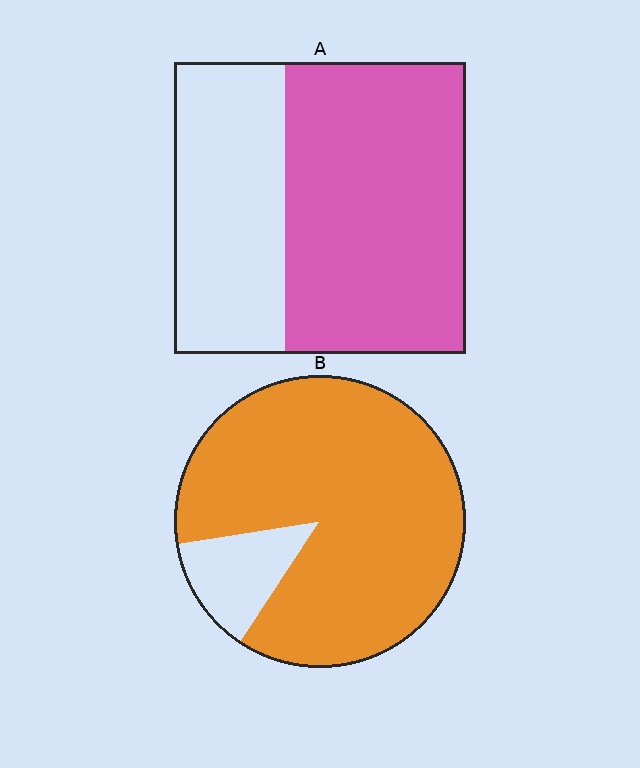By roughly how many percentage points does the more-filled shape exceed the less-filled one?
By roughly 25 percentage points (B over A).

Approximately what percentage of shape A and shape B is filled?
A is approximately 60% and B is approximately 85%.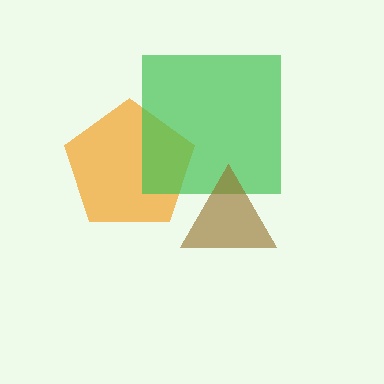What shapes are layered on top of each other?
The layered shapes are: an orange pentagon, a green square, a brown triangle.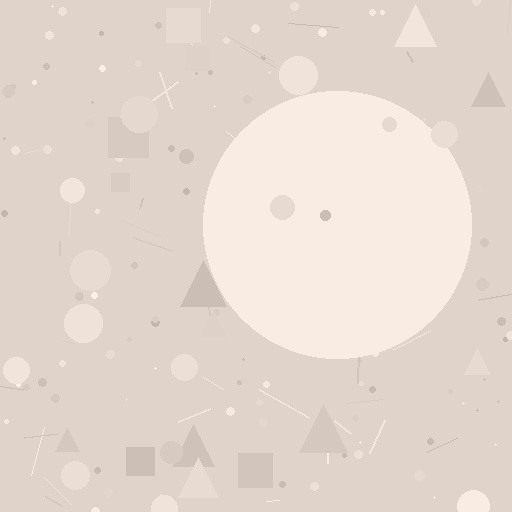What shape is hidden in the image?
A circle is hidden in the image.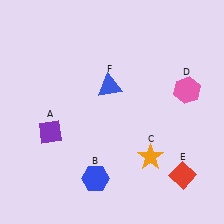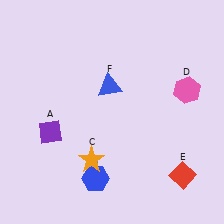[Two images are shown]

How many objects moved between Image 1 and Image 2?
1 object moved between the two images.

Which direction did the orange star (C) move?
The orange star (C) moved left.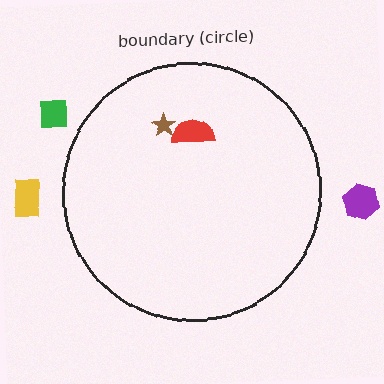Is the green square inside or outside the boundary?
Outside.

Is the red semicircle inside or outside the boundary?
Inside.